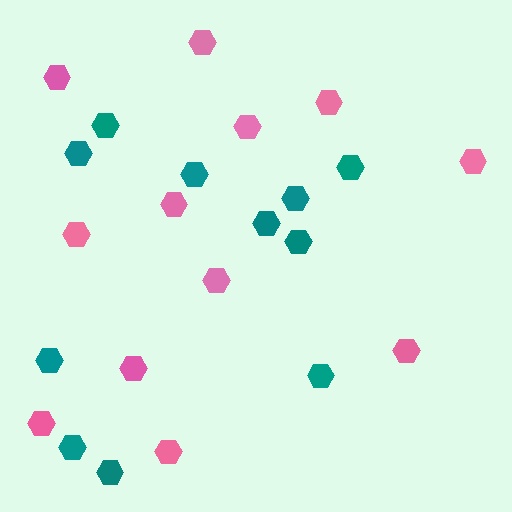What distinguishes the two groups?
There are 2 groups: one group of teal hexagons (11) and one group of pink hexagons (12).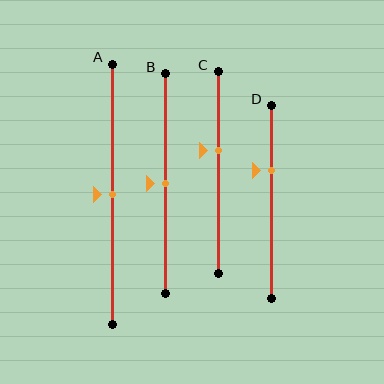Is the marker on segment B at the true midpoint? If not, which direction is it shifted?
Yes, the marker on segment B is at the true midpoint.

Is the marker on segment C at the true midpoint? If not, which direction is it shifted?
No, the marker on segment C is shifted upward by about 11% of the segment length.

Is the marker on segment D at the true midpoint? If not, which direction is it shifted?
No, the marker on segment D is shifted upward by about 16% of the segment length.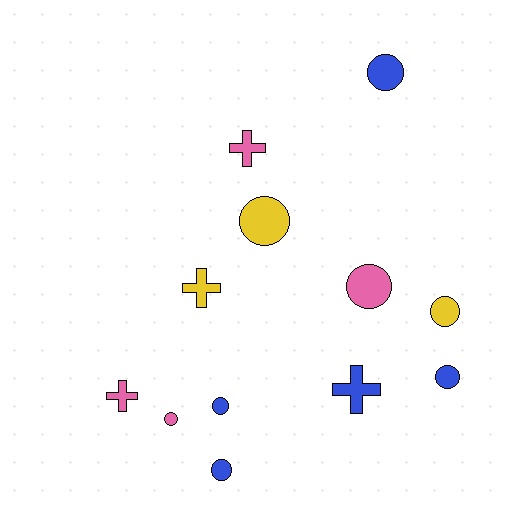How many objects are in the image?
There are 12 objects.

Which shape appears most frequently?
Circle, with 8 objects.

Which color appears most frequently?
Blue, with 5 objects.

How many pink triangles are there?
There are no pink triangles.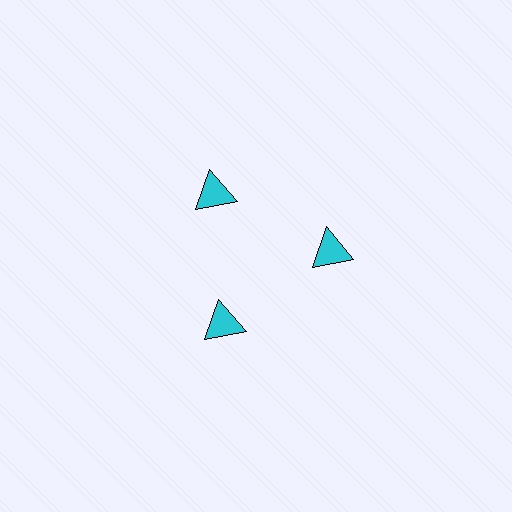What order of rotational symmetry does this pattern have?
This pattern has 3-fold rotational symmetry.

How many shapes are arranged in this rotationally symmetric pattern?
There are 3 shapes, arranged in 3 groups of 1.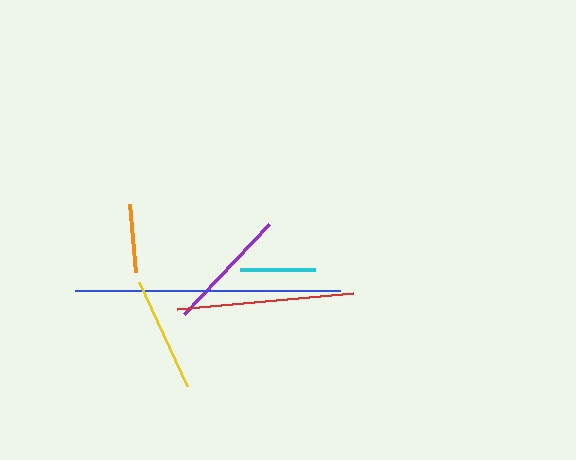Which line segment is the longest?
The blue line is the longest at approximately 265 pixels.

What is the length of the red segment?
The red segment is approximately 176 pixels long.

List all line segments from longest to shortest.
From longest to shortest: blue, red, purple, yellow, cyan, orange.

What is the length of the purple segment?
The purple segment is approximately 125 pixels long.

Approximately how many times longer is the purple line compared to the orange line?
The purple line is approximately 1.8 times the length of the orange line.